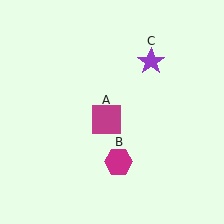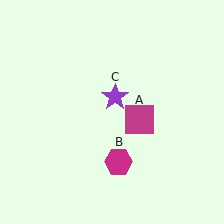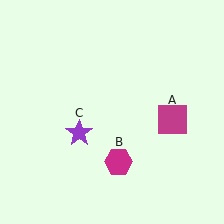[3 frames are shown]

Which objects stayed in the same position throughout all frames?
Magenta hexagon (object B) remained stationary.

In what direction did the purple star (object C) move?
The purple star (object C) moved down and to the left.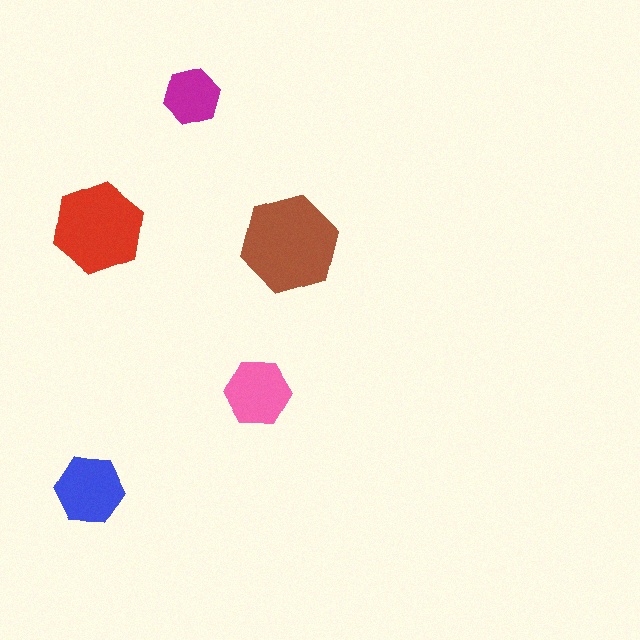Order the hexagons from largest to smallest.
the brown one, the red one, the blue one, the pink one, the magenta one.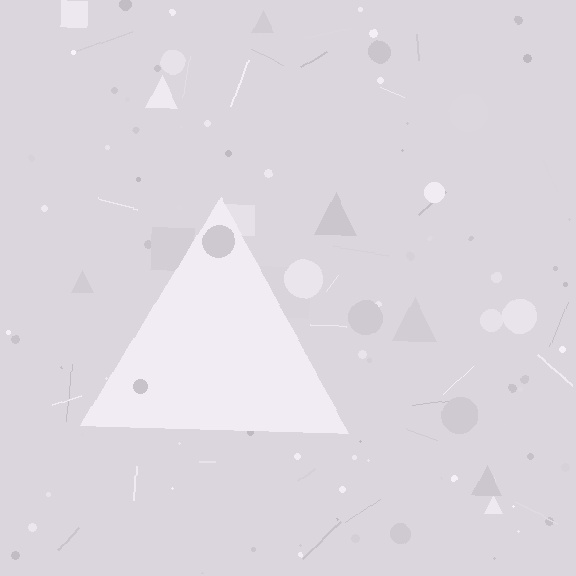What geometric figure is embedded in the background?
A triangle is embedded in the background.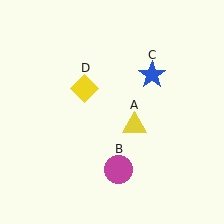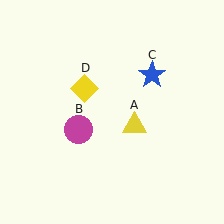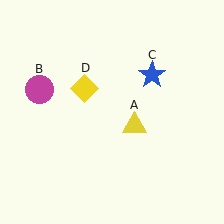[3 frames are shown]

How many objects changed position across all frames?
1 object changed position: magenta circle (object B).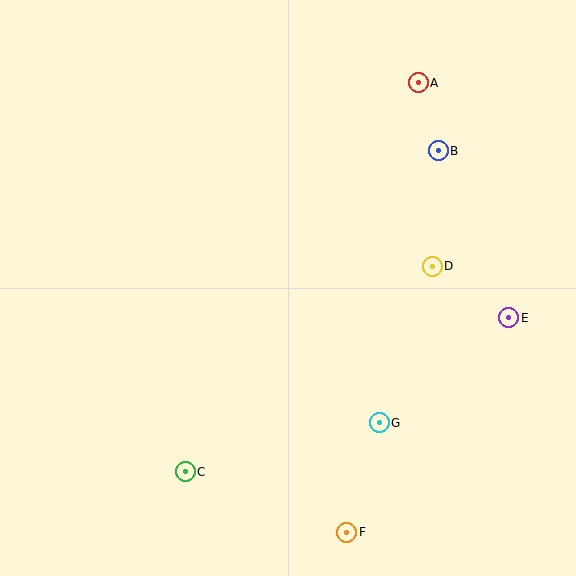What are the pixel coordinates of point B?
Point B is at (438, 151).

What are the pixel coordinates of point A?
Point A is at (418, 83).